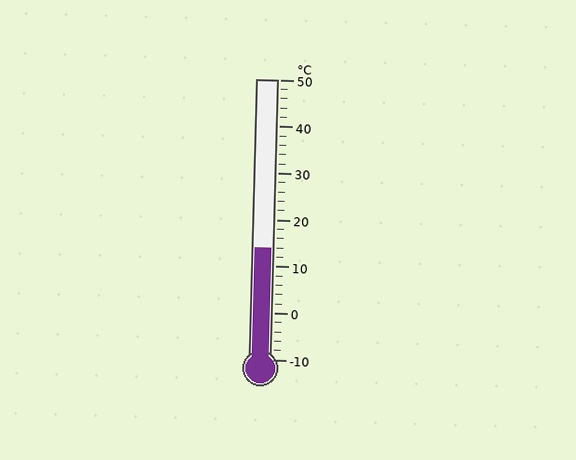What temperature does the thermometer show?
The thermometer shows approximately 14°C.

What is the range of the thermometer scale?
The thermometer scale ranges from -10°C to 50°C.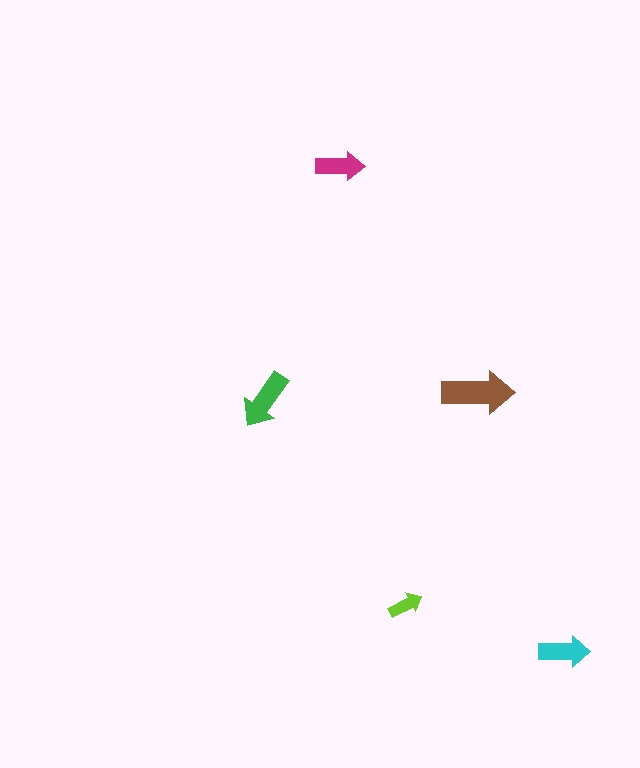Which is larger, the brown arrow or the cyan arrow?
The brown one.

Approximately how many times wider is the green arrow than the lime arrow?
About 1.5 times wider.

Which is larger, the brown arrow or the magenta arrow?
The brown one.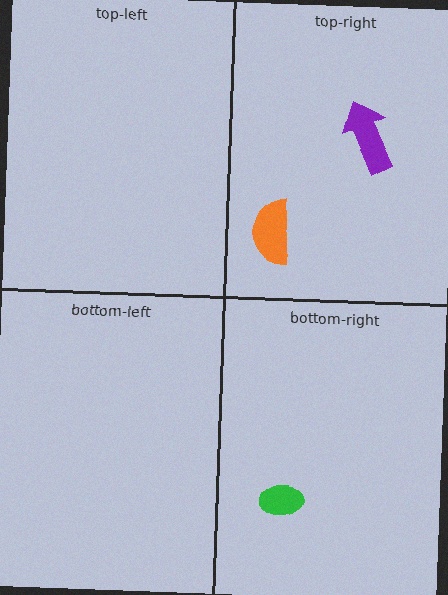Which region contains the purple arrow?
The top-right region.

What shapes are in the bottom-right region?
The green ellipse.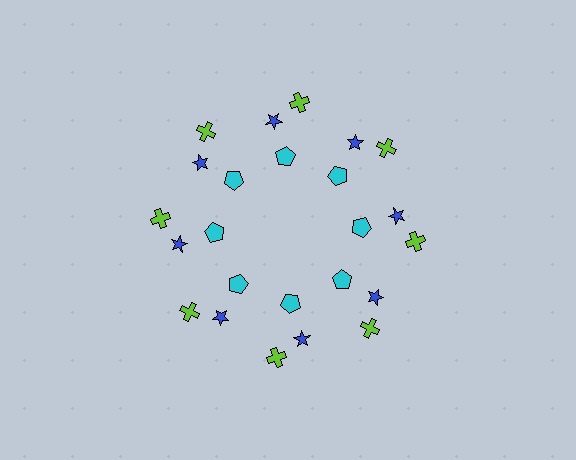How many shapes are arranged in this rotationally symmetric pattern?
There are 24 shapes, arranged in 8 groups of 3.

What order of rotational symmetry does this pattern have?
This pattern has 8-fold rotational symmetry.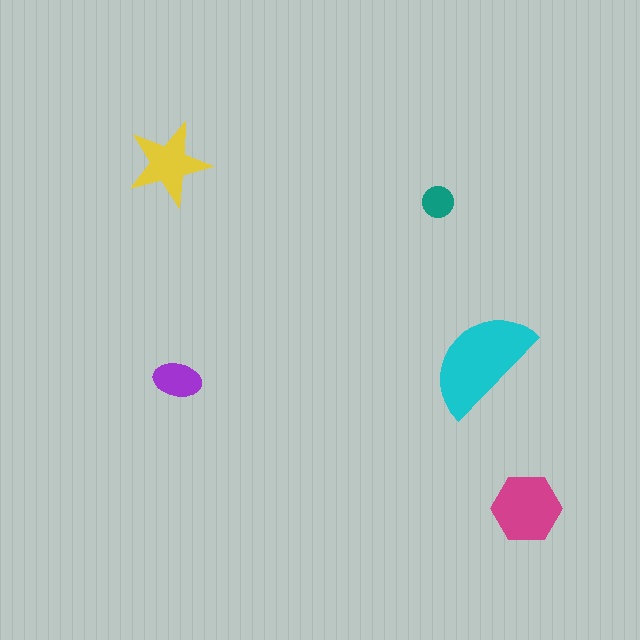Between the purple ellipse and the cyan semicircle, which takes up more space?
The cyan semicircle.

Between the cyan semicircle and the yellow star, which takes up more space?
The cyan semicircle.